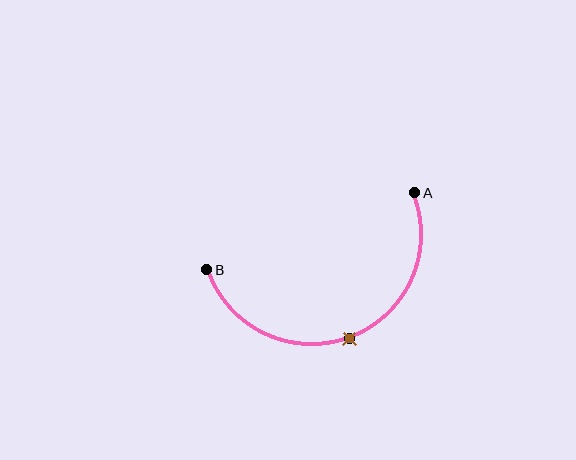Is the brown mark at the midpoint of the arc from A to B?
Yes. The brown mark lies on the arc at equal arc-length from both A and B — it is the arc midpoint.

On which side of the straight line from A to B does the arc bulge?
The arc bulges below the straight line connecting A and B.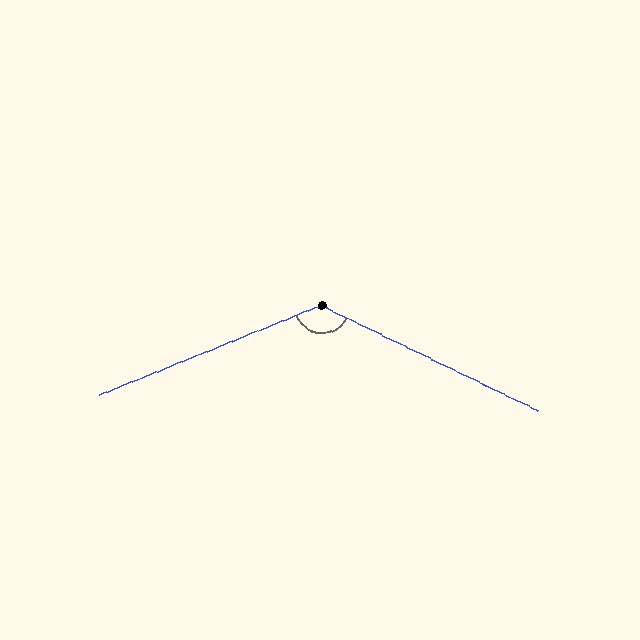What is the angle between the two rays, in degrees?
Approximately 132 degrees.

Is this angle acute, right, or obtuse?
It is obtuse.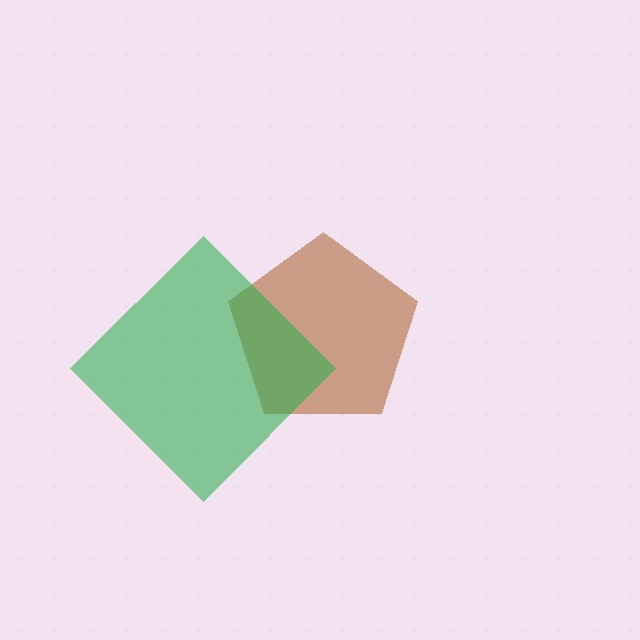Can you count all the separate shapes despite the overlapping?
Yes, there are 2 separate shapes.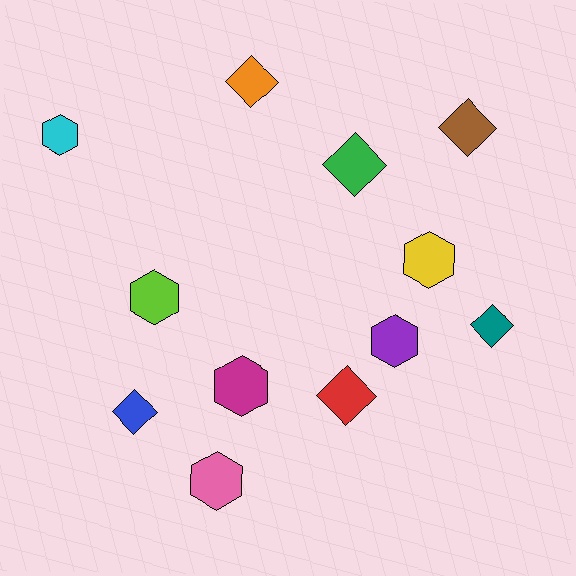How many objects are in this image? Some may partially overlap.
There are 12 objects.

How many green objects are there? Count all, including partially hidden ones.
There is 1 green object.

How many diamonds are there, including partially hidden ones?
There are 6 diamonds.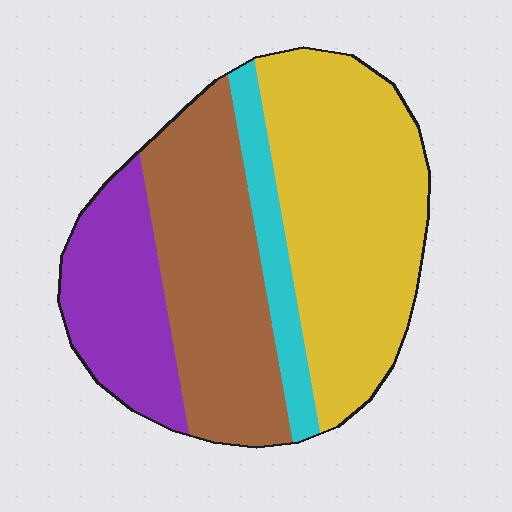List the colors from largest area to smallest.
From largest to smallest: yellow, brown, purple, cyan.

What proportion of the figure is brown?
Brown covers around 30% of the figure.